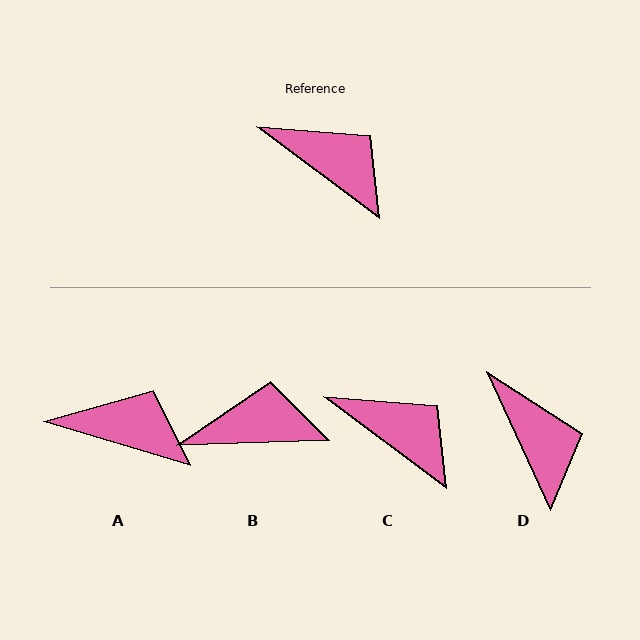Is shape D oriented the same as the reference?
No, it is off by about 29 degrees.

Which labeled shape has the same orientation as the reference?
C.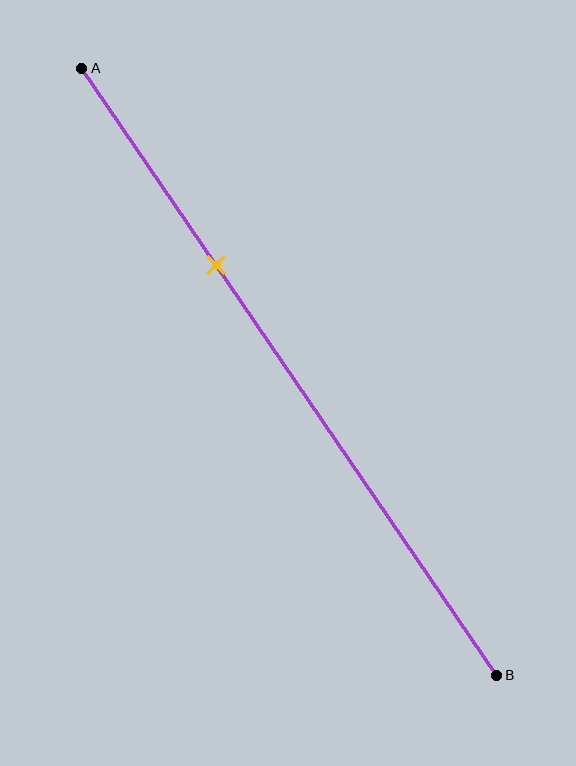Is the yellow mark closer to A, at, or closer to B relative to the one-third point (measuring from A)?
The yellow mark is approximately at the one-third point of segment AB.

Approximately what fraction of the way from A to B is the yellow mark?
The yellow mark is approximately 30% of the way from A to B.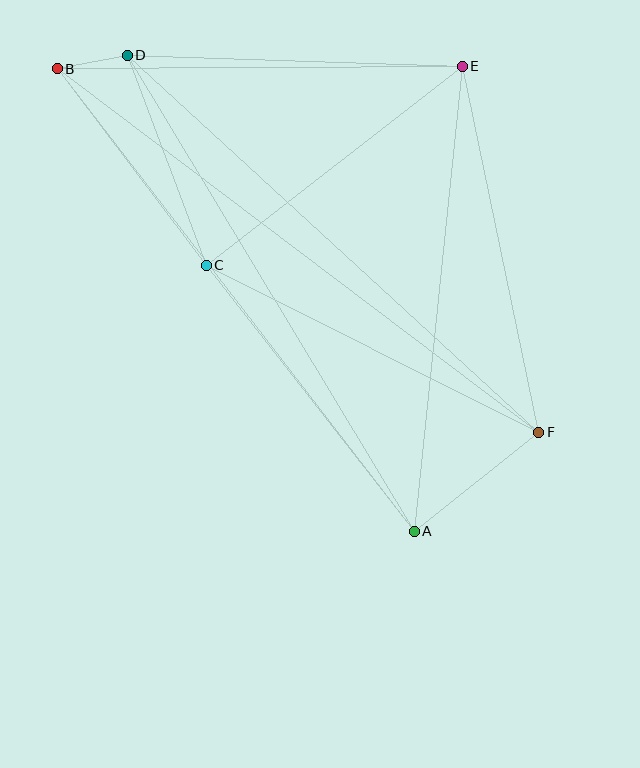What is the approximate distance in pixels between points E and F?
The distance between E and F is approximately 374 pixels.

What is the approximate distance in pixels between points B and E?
The distance between B and E is approximately 405 pixels.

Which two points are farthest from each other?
Points B and F are farthest from each other.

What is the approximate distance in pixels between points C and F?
The distance between C and F is approximately 372 pixels.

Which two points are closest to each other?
Points B and D are closest to each other.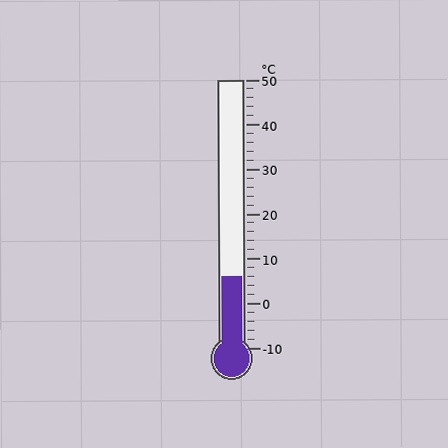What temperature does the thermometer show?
The thermometer shows approximately 6°C.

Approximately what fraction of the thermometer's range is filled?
The thermometer is filled to approximately 25% of its range.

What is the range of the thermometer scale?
The thermometer scale ranges from -10°C to 50°C.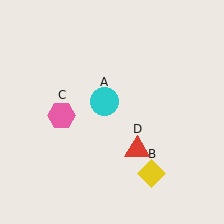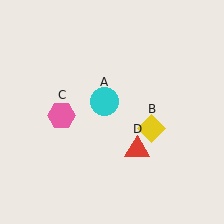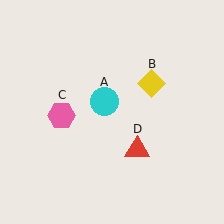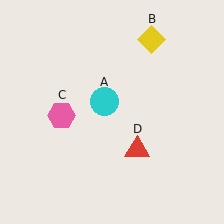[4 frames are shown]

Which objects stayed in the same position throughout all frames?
Cyan circle (object A) and pink hexagon (object C) and red triangle (object D) remained stationary.